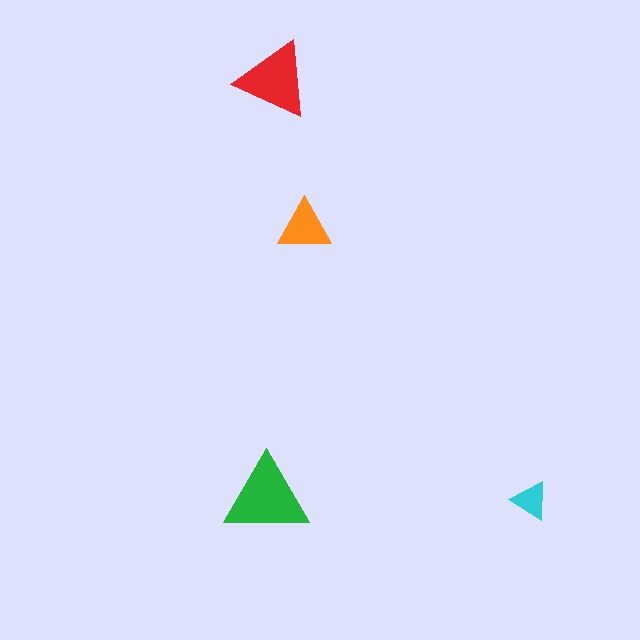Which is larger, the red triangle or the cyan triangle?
The red one.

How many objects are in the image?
There are 4 objects in the image.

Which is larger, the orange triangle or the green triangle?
The green one.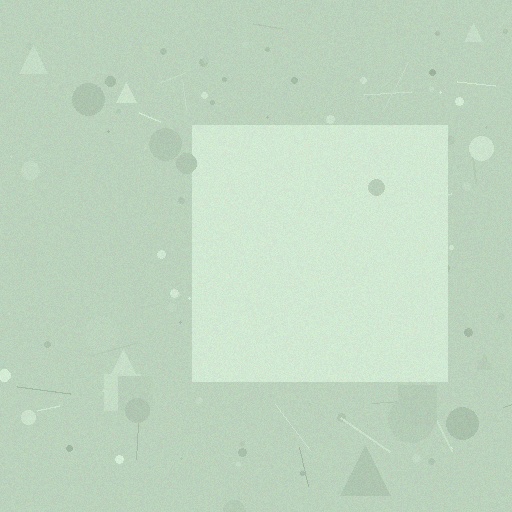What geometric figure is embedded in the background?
A square is embedded in the background.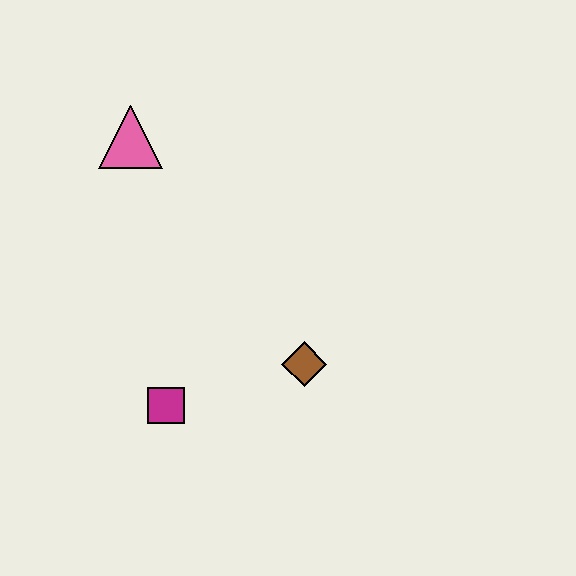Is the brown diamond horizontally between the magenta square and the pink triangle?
No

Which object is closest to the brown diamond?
The magenta square is closest to the brown diamond.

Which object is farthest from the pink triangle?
The brown diamond is farthest from the pink triangle.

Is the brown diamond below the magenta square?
No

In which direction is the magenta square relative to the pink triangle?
The magenta square is below the pink triangle.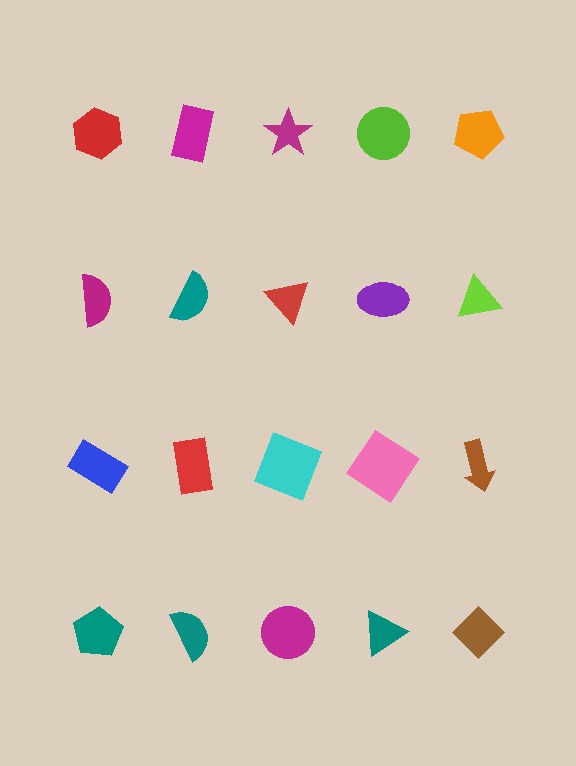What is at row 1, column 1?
A red hexagon.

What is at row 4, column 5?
A brown diamond.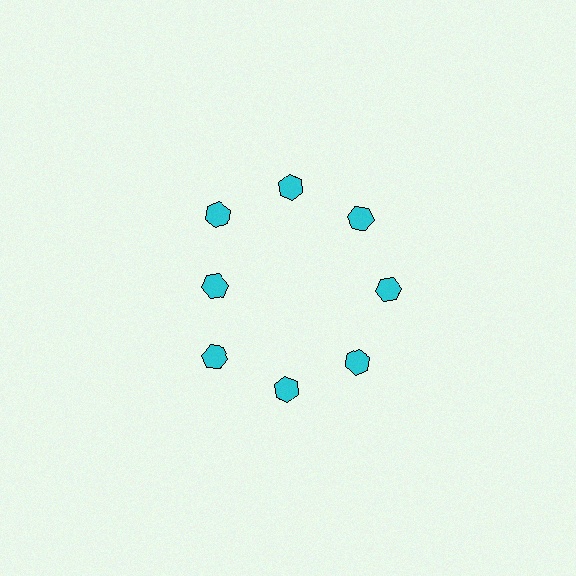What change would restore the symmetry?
The symmetry would be restored by moving it outward, back onto the ring so that all 8 hexagons sit at equal angles and equal distance from the center.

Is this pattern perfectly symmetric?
No. The 8 cyan hexagons are arranged in a ring, but one element near the 9 o'clock position is pulled inward toward the center, breaking the 8-fold rotational symmetry.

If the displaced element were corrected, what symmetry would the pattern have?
It would have 8-fold rotational symmetry — the pattern would map onto itself every 45 degrees.